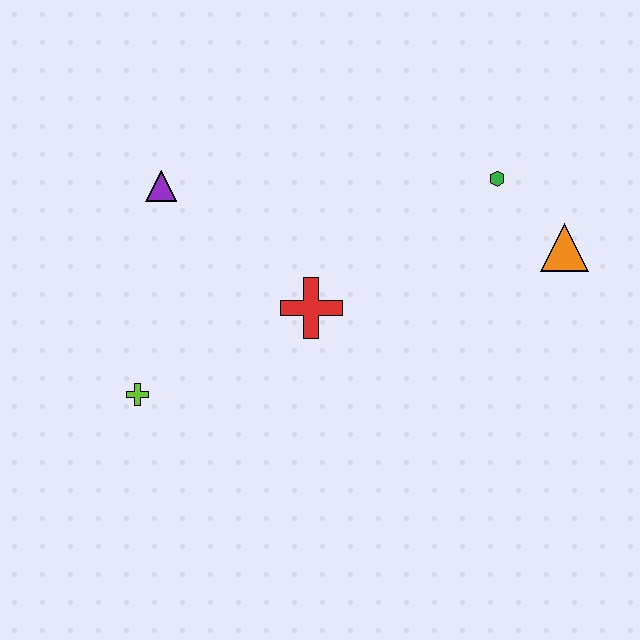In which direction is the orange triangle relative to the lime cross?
The orange triangle is to the right of the lime cross.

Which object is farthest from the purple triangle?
The orange triangle is farthest from the purple triangle.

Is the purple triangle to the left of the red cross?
Yes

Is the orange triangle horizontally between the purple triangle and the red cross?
No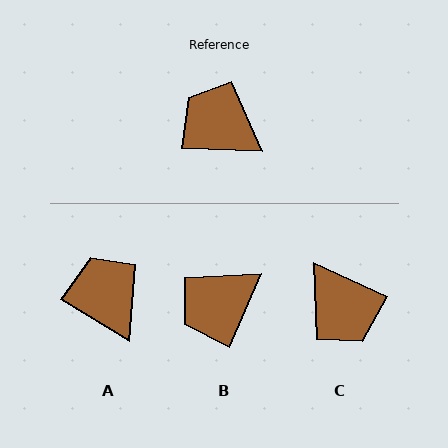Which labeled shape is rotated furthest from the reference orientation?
C, about 158 degrees away.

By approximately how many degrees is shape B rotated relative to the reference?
Approximately 70 degrees counter-clockwise.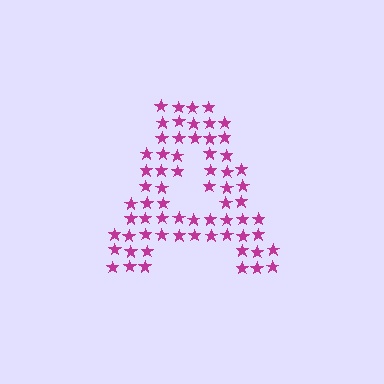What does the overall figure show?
The overall figure shows the letter A.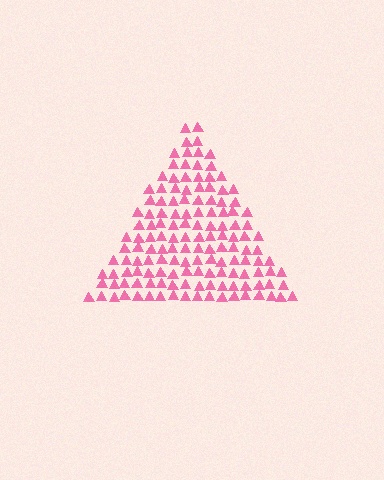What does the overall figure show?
The overall figure shows a triangle.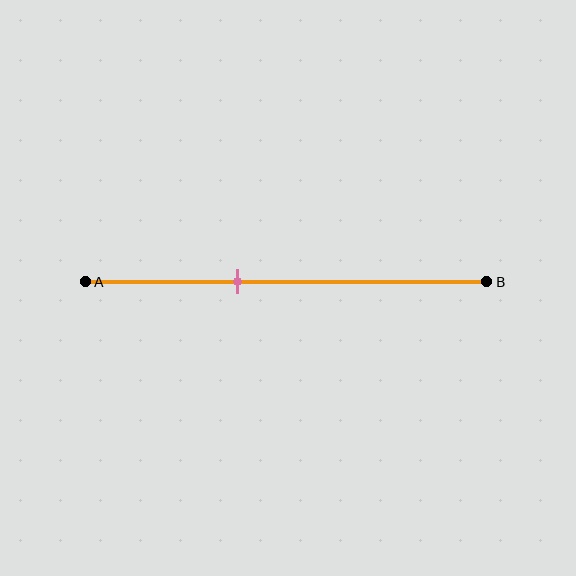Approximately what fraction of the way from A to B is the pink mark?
The pink mark is approximately 40% of the way from A to B.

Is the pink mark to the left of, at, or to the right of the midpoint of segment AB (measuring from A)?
The pink mark is to the left of the midpoint of segment AB.